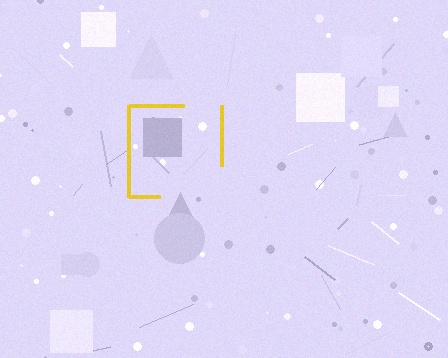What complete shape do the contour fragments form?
The contour fragments form a square.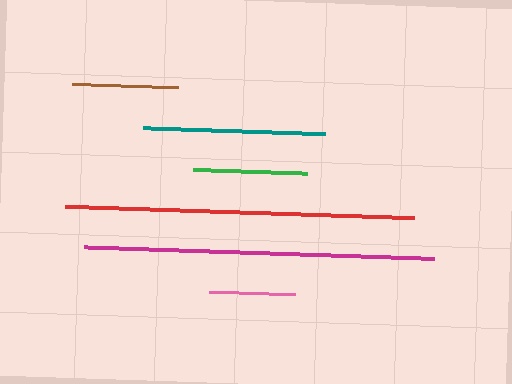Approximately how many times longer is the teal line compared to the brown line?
The teal line is approximately 1.7 times the length of the brown line.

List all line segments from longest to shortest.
From longest to shortest: magenta, red, teal, green, brown, pink.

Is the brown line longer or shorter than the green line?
The green line is longer than the brown line.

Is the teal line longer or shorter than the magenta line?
The magenta line is longer than the teal line.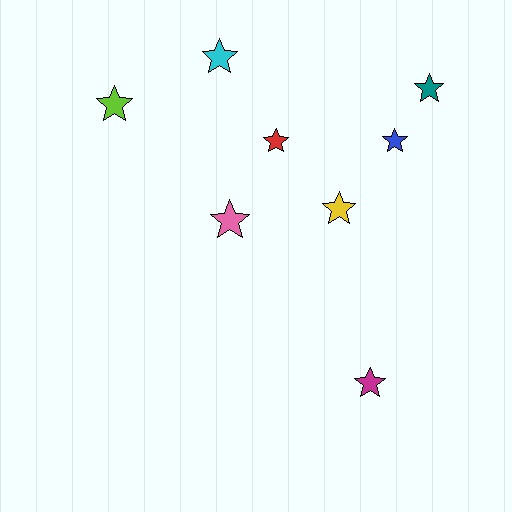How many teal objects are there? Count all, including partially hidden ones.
There is 1 teal object.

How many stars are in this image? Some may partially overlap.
There are 8 stars.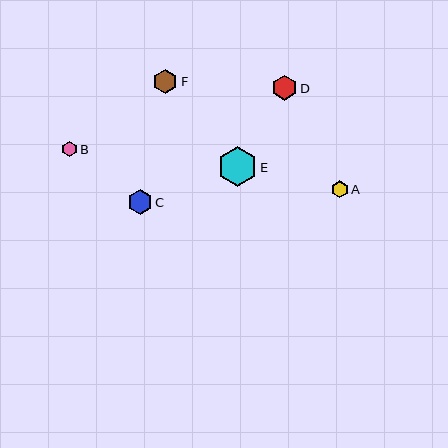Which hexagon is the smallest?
Hexagon B is the smallest with a size of approximately 15 pixels.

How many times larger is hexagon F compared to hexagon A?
Hexagon F is approximately 1.5 times the size of hexagon A.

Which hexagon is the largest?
Hexagon E is the largest with a size of approximately 40 pixels.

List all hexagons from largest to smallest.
From largest to smallest: E, D, C, F, A, B.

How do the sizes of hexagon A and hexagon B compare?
Hexagon A and hexagon B are approximately the same size.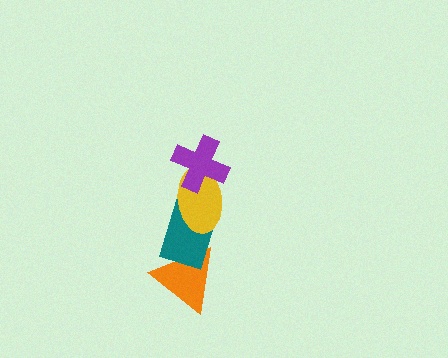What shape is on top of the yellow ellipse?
The purple cross is on top of the yellow ellipse.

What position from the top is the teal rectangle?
The teal rectangle is 3rd from the top.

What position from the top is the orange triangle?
The orange triangle is 4th from the top.